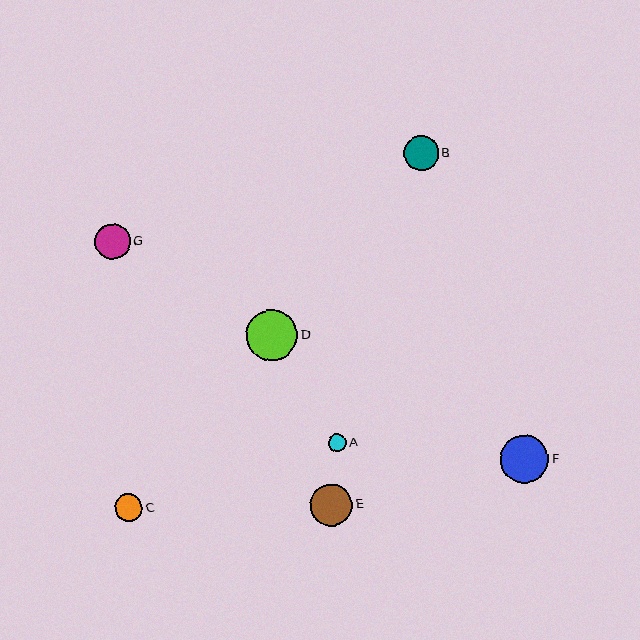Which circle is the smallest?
Circle A is the smallest with a size of approximately 18 pixels.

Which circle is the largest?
Circle D is the largest with a size of approximately 52 pixels.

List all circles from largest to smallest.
From largest to smallest: D, F, E, G, B, C, A.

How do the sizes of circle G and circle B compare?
Circle G and circle B are approximately the same size.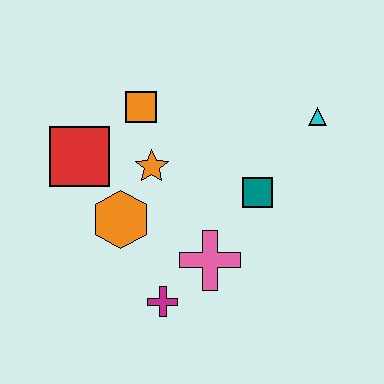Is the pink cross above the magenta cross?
Yes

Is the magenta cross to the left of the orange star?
No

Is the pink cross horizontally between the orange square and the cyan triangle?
Yes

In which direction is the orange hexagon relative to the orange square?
The orange hexagon is below the orange square.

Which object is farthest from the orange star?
The cyan triangle is farthest from the orange star.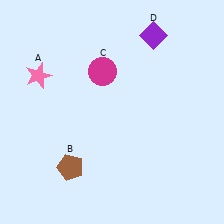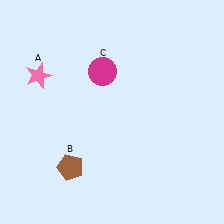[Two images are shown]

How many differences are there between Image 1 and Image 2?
There is 1 difference between the two images.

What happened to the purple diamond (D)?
The purple diamond (D) was removed in Image 2. It was in the top-right area of Image 1.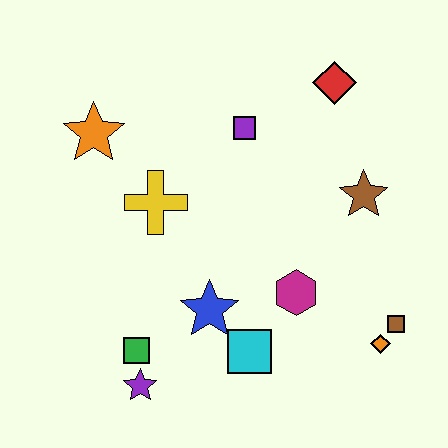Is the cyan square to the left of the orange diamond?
Yes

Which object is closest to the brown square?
The orange diamond is closest to the brown square.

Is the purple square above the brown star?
Yes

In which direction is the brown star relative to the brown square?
The brown star is above the brown square.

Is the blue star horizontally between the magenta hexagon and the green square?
Yes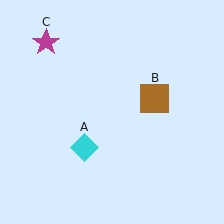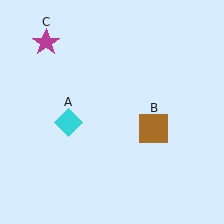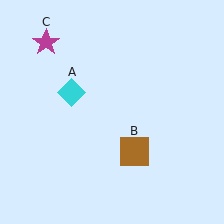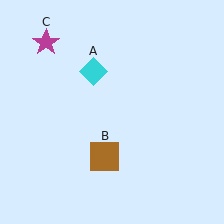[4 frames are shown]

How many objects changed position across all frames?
2 objects changed position: cyan diamond (object A), brown square (object B).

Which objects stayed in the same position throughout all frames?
Magenta star (object C) remained stationary.